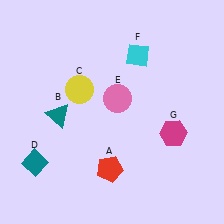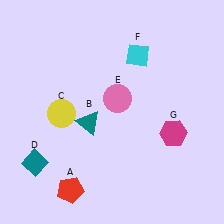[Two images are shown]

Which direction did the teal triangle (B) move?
The teal triangle (B) moved right.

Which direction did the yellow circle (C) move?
The yellow circle (C) moved down.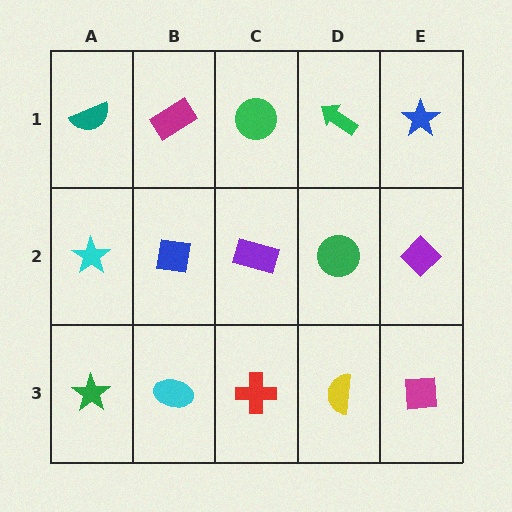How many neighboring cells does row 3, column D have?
3.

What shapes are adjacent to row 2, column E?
A blue star (row 1, column E), a magenta square (row 3, column E), a green circle (row 2, column D).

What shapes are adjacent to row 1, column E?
A purple diamond (row 2, column E), a green arrow (row 1, column D).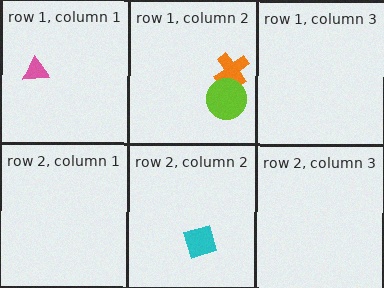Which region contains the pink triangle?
The row 1, column 1 region.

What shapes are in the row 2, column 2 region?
The cyan diamond.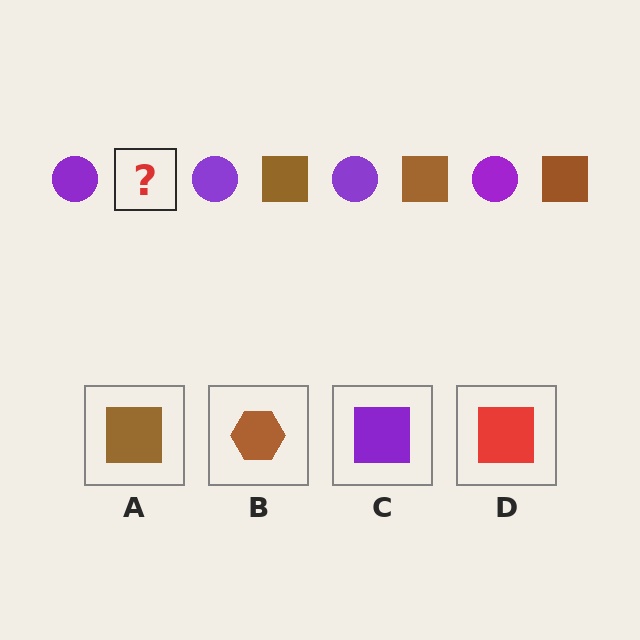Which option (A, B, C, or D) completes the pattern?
A.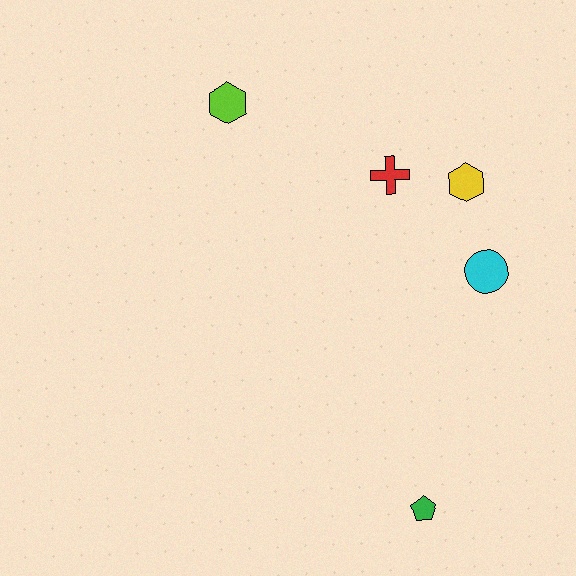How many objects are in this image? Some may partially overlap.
There are 5 objects.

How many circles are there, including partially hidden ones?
There is 1 circle.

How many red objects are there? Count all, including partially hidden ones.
There is 1 red object.